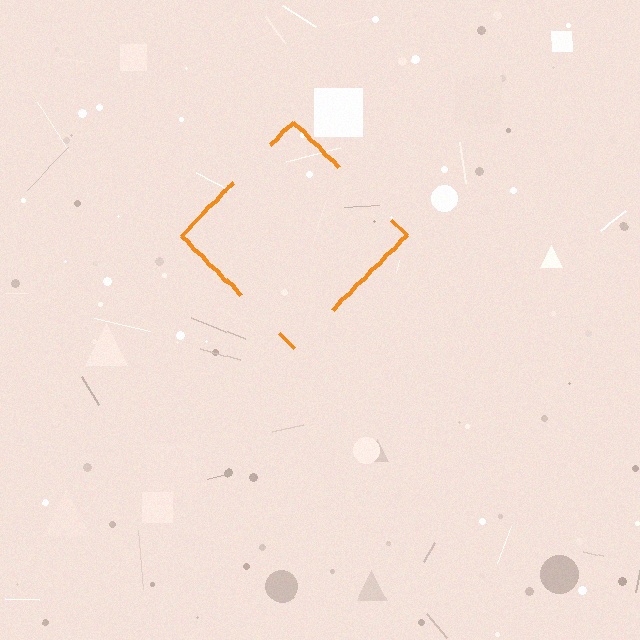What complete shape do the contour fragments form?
The contour fragments form a diamond.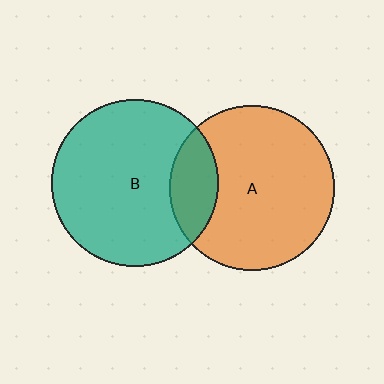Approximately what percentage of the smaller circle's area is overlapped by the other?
Approximately 20%.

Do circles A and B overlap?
Yes.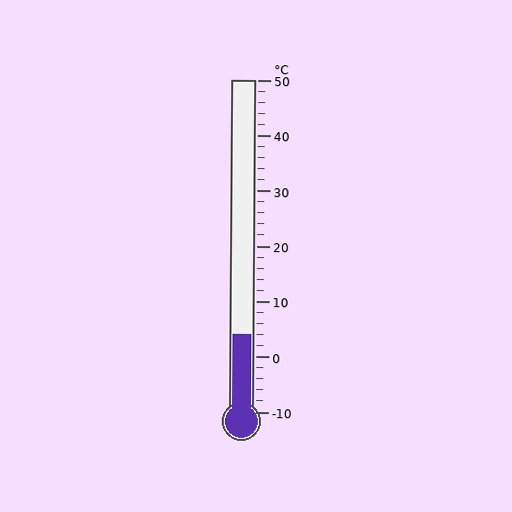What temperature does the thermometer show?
The thermometer shows approximately 4°C.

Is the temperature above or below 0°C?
The temperature is above 0°C.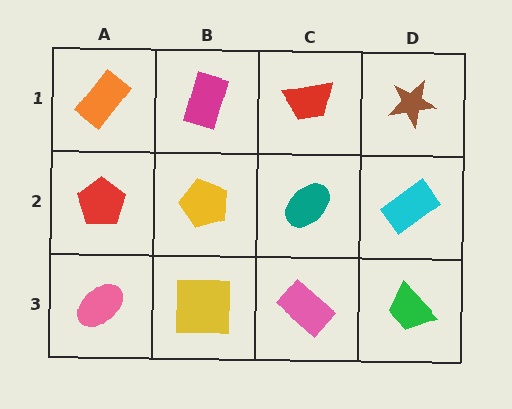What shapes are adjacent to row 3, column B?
A yellow pentagon (row 2, column B), a pink ellipse (row 3, column A), a pink rectangle (row 3, column C).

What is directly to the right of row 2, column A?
A yellow pentagon.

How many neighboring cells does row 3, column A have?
2.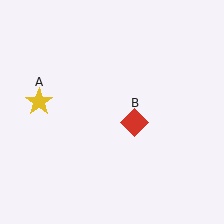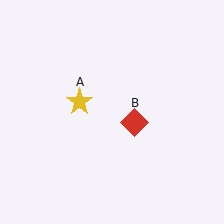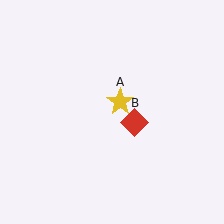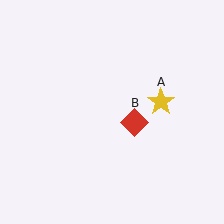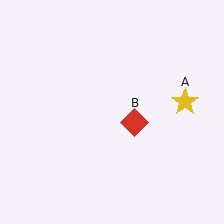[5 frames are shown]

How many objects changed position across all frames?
1 object changed position: yellow star (object A).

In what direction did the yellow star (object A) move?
The yellow star (object A) moved right.